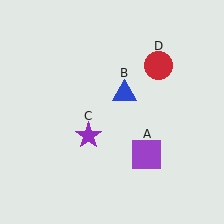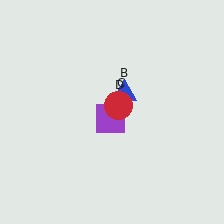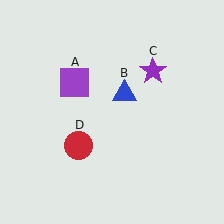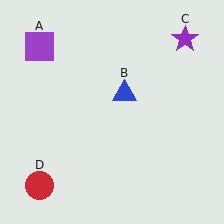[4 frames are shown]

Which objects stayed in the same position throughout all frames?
Blue triangle (object B) remained stationary.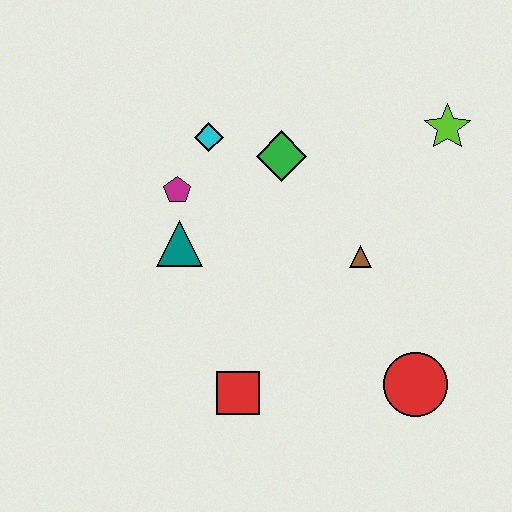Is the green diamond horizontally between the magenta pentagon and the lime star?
Yes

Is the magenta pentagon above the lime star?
No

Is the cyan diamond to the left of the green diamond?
Yes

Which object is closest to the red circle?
The brown triangle is closest to the red circle.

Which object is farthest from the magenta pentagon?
The red circle is farthest from the magenta pentagon.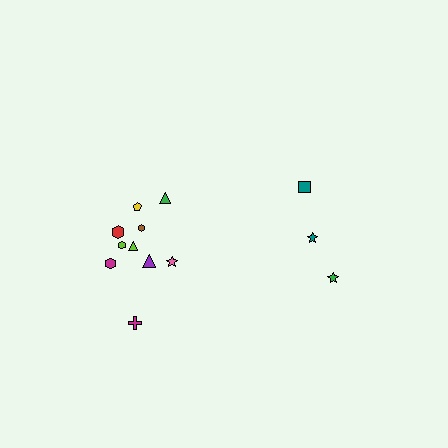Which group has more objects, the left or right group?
The left group.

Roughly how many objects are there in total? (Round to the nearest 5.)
Roughly 15 objects in total.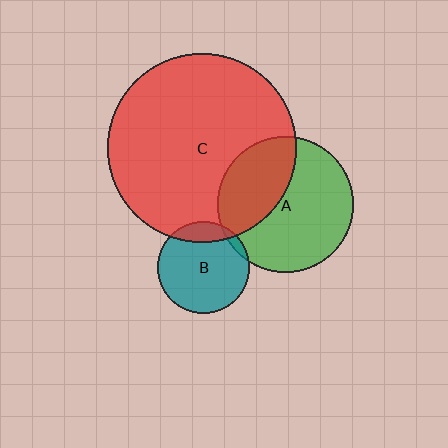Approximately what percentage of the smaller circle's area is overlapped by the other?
Approximately 35%.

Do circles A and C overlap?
Yes.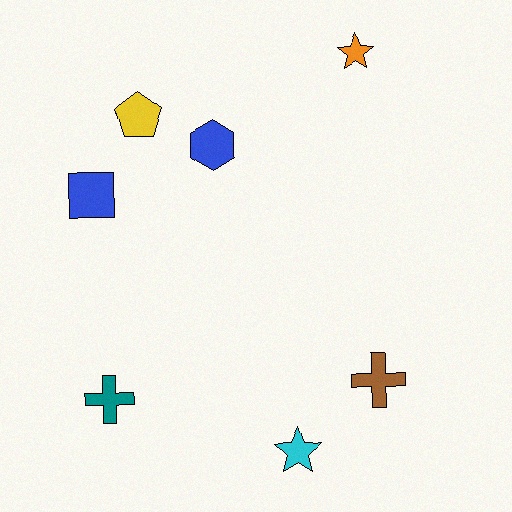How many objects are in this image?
There are 7 objects.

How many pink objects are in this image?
There are no pink objects.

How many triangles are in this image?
There are no triangles.